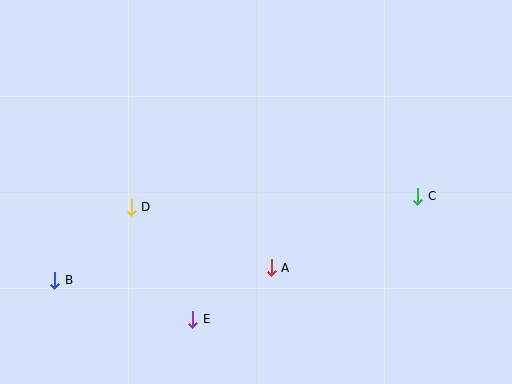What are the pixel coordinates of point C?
Point C is at (418, 196).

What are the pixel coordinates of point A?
Point A is at (271, 268).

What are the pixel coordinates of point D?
Point D is at (131, 207).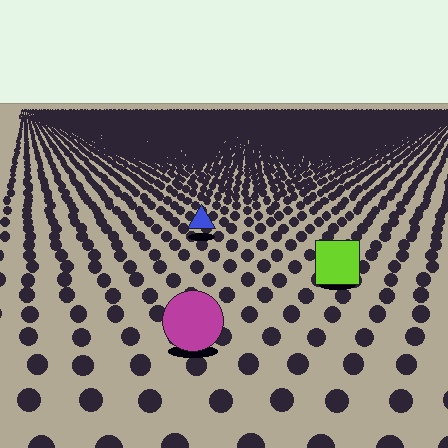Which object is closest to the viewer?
The magenta circle is closest. The texture marks near it are larger and more spread out.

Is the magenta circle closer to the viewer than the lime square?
Yes. The magenta circle is closer — you can tell from the texture gradient: the ground texture is coarser near it.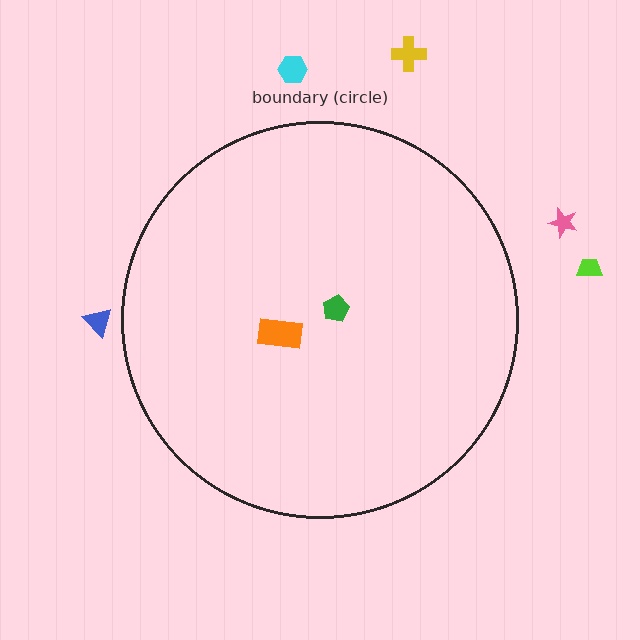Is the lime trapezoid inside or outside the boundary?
Outside.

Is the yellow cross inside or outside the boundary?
Outside.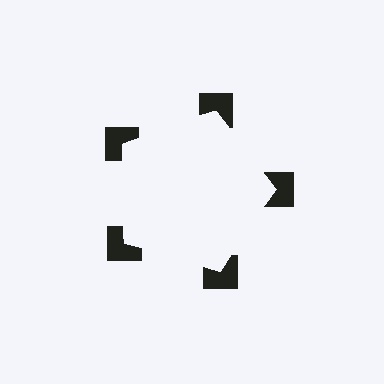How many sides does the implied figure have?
5 sides.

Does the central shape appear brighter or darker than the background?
It typically appears slightly brighter than the background, even though no actual brightness change is drawn.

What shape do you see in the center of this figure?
An illusory pentagon — its edges are inferred from the aligned wedge cuts in the notched squares, not physically drawn.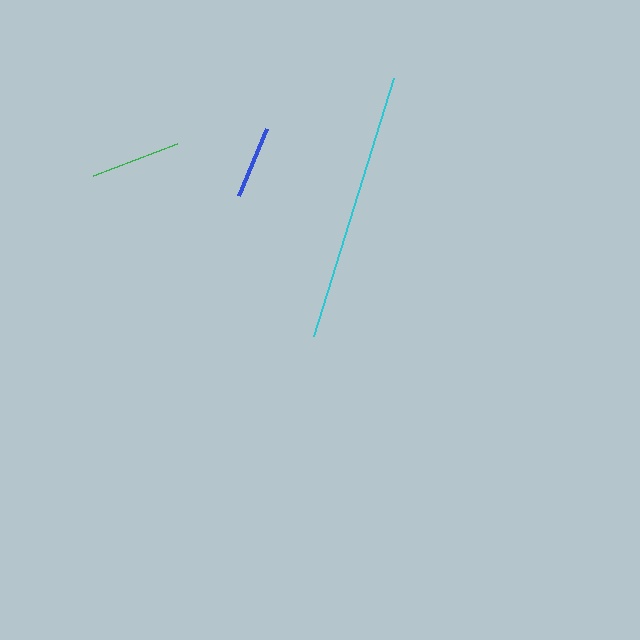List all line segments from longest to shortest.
From longest to shortest: cyan, green, blue.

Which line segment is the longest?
The cyan line is the longest at approximately 269 pixels.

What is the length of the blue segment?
The blue segment is approximately 72 pixels long.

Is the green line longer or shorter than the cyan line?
The cyan line is longer than the green line.